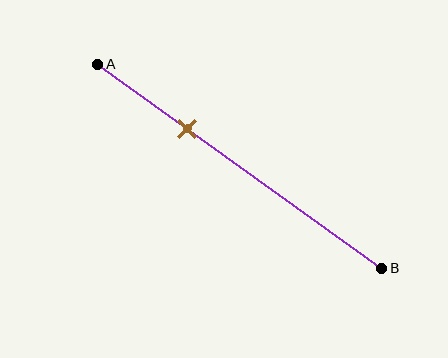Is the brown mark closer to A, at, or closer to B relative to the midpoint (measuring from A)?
The brown mark is closer to point A than the midpoint of segment AB.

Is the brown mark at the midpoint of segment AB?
No, the mark is at about 30% from A, not at the 50% midpoint.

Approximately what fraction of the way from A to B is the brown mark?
The brown mark is approximately 30% of the way from A to B.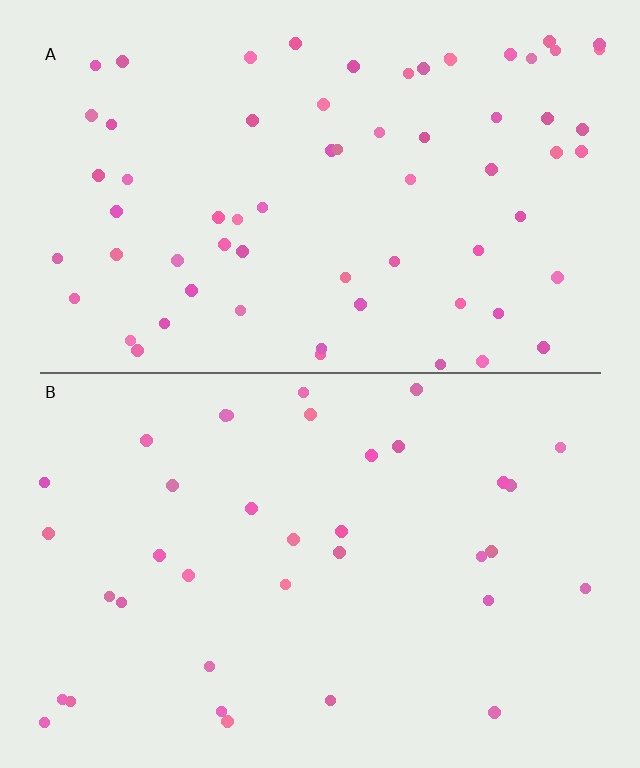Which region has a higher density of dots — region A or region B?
A (the top).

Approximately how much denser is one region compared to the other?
Approximately 1.9× — region A over region B.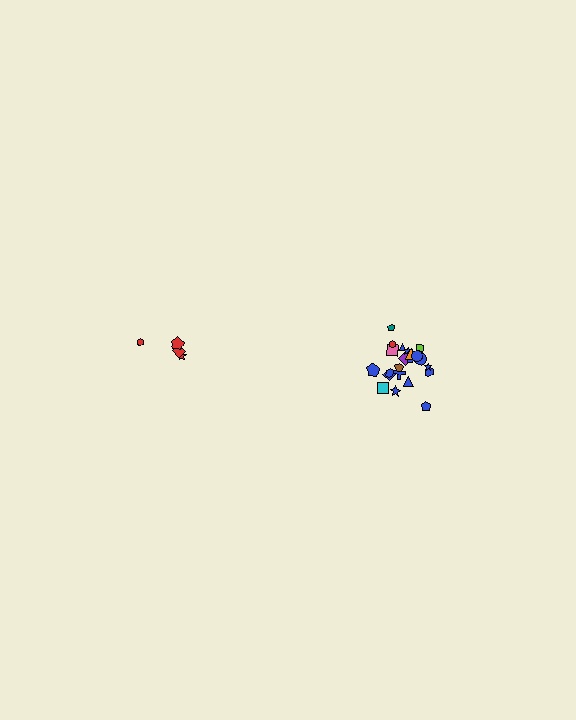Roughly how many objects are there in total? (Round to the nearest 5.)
Roughly 25 objects in total.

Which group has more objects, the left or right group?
The right group.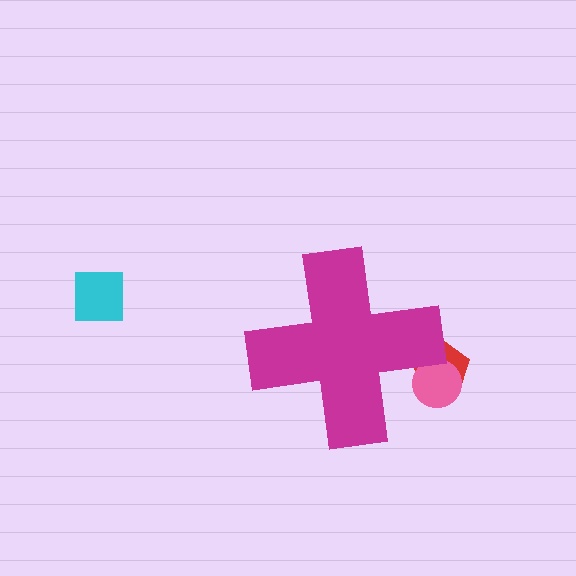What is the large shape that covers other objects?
A magenta cross.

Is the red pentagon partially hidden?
Yes, the red pentagon is partially hidden behind the magenta cross.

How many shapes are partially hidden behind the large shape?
2 shapes are partially hidden.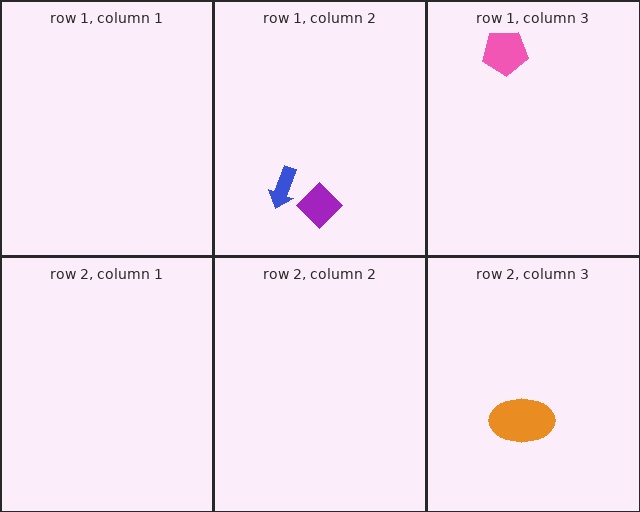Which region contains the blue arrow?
The row 1, column 2 region.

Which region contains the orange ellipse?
The row 2, column 3 region.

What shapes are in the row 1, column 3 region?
The pink pentagon.